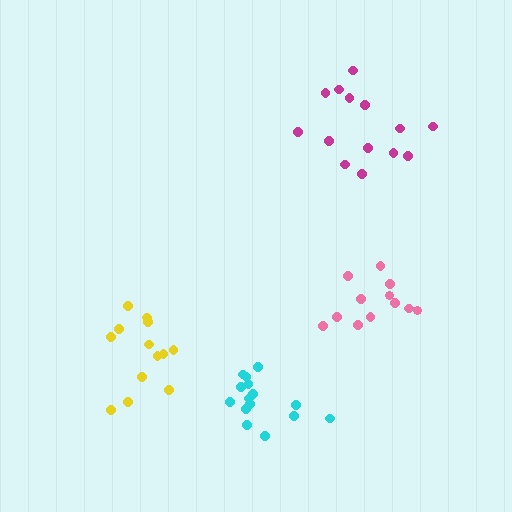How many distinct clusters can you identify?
There are 4 distinct clusters.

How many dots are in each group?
Group 1: 13 dots, Group 2: 12 dots, Group 3: 14 dots, Group 4: 15 dots (54 total).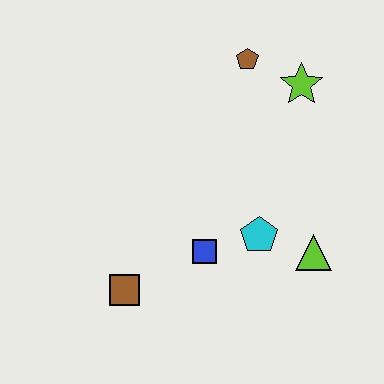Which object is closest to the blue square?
The cyan pentagon is closest to the blue square.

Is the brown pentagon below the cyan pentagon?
No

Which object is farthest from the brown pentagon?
The brown square is farthest from the brown pentagon.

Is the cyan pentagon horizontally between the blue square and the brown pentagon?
No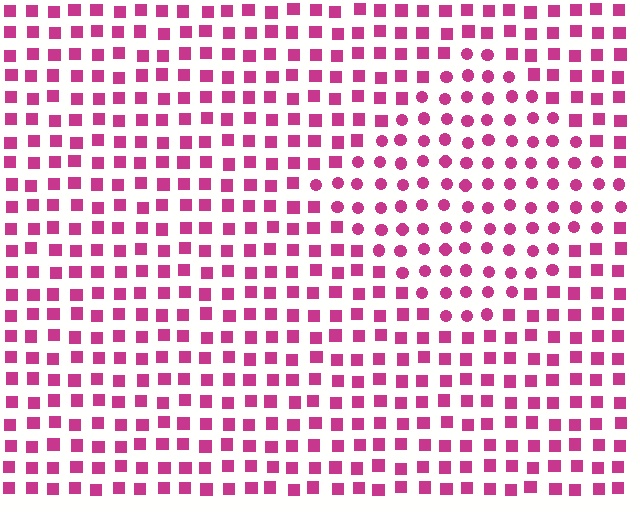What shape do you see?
I see a diamond.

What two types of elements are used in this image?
The image uses circles inside the diamond region and squares outside it.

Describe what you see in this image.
The image is filled with small magenta elements arranged in a uniform grid. A diamond-shaped region contains circles, while the surrounding area contains squares. The boundary is defined purely by the change in element shape.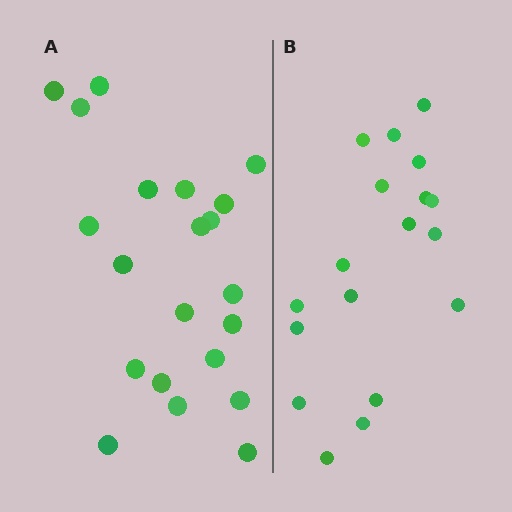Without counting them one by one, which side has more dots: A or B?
Region A (the left region) has more dots.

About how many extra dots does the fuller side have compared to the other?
Region A has just a few more — roughly 2 or 3 more dots than region B.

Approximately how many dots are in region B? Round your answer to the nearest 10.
About 20 dots. (The exact count is 18, which rounds to 20.)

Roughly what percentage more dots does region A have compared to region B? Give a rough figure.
About 15% more.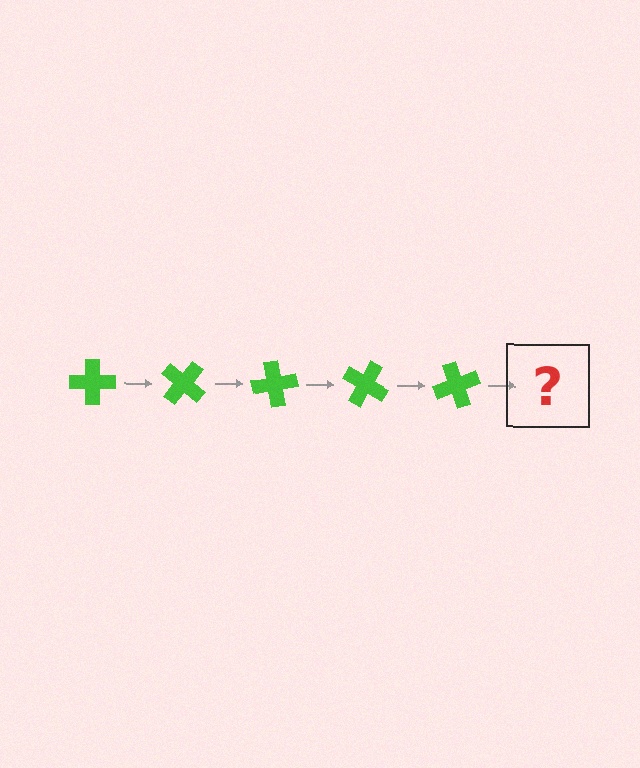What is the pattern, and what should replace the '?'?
The pattern is that the cross rotates 40 degrees each step. The '?' should be a green cross rotated 200 degrees.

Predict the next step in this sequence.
The next step is a green cross rotated 200 degrees.